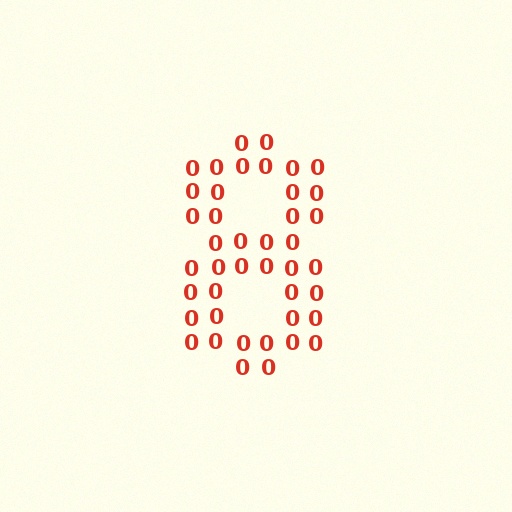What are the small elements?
The small elements are digit 0's.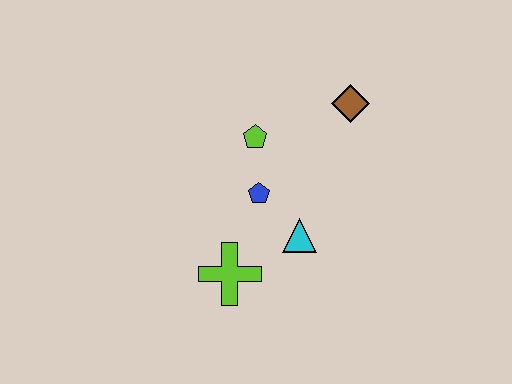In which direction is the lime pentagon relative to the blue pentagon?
The lime pentagon is above the blue pentagon.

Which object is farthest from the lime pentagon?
The lime cross is farthest from the lime pentagon.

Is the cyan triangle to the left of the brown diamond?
Yes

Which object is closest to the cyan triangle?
The blue pentagon is closest to the cyan triangle.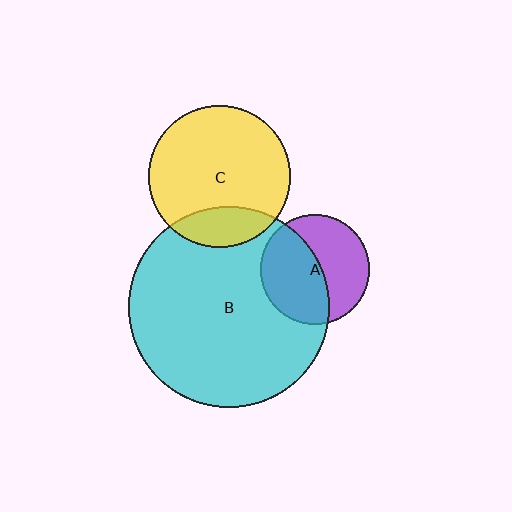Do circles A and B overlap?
Yes.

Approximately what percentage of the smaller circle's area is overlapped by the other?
Approximately 50%.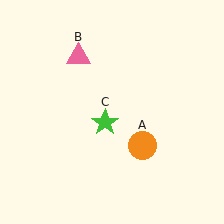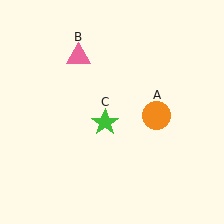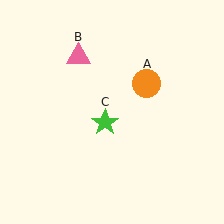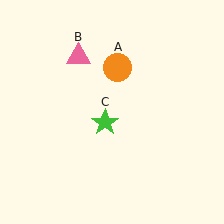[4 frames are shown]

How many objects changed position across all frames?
1 object changed position: orange circle (object A).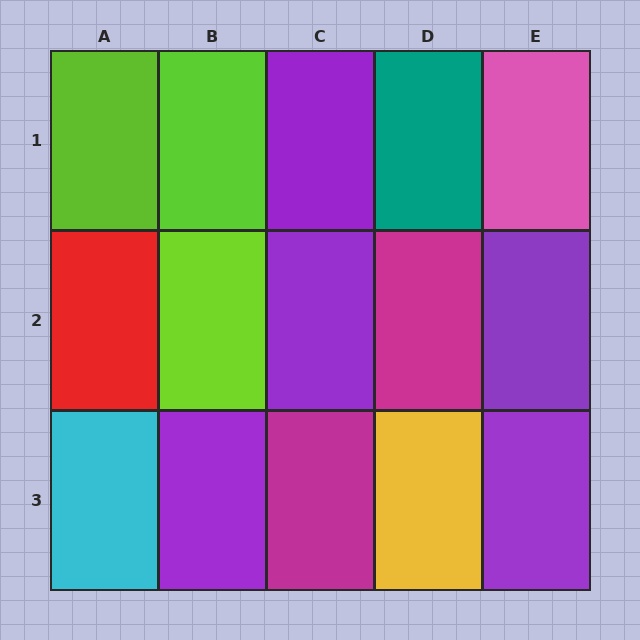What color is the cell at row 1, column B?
Lime.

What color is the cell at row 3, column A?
Cyan.